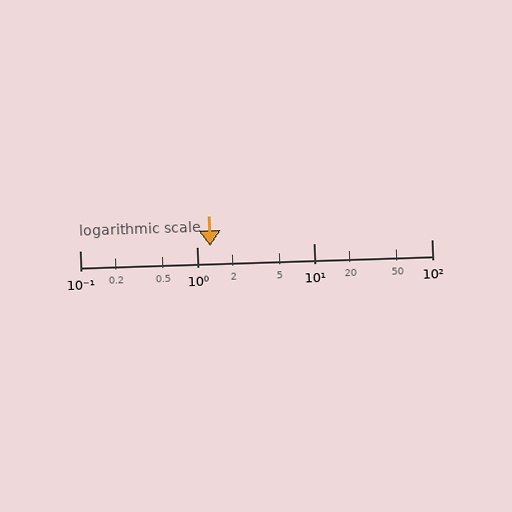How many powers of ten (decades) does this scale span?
The scale spans 3 decades, from 0.1 to 100.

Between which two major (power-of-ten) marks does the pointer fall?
The pointer is between 1 and 10.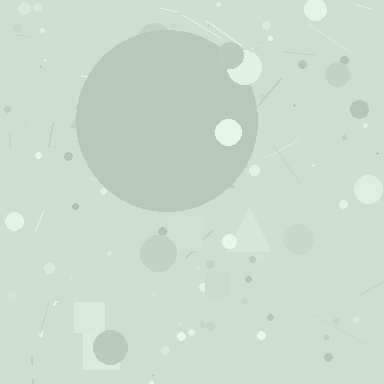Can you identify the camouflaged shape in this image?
The camouflaged shape is a circle.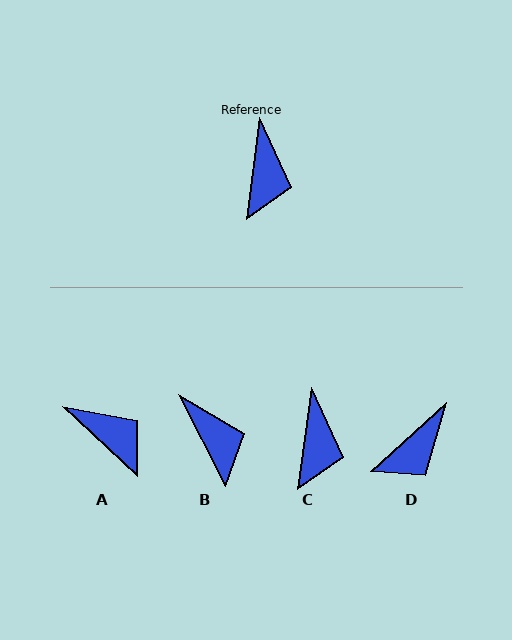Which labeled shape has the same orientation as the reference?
C.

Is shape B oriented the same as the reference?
No, it is off by about 35 degrees.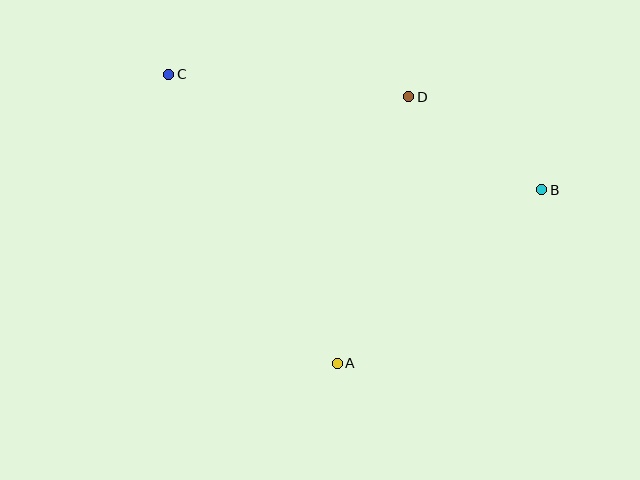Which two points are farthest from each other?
Points B and C are farthest from each other.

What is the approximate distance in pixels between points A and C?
The distance between A and C is approximately 334 pixels.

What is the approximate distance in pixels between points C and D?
The distance between C and D is approximately 241 pixels.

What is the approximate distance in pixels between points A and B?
The distance between A and B is approximately 268 pixels.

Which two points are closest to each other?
Points B and D are closest to each other.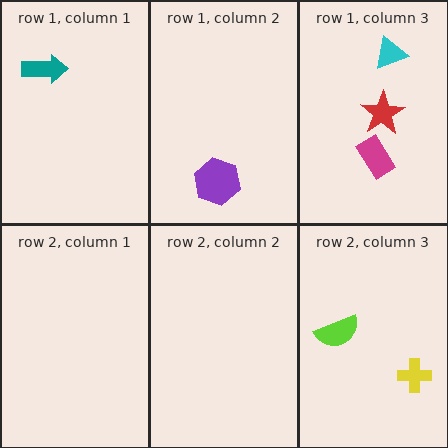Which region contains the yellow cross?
The row 2, column 3 region.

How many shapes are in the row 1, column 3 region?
3.